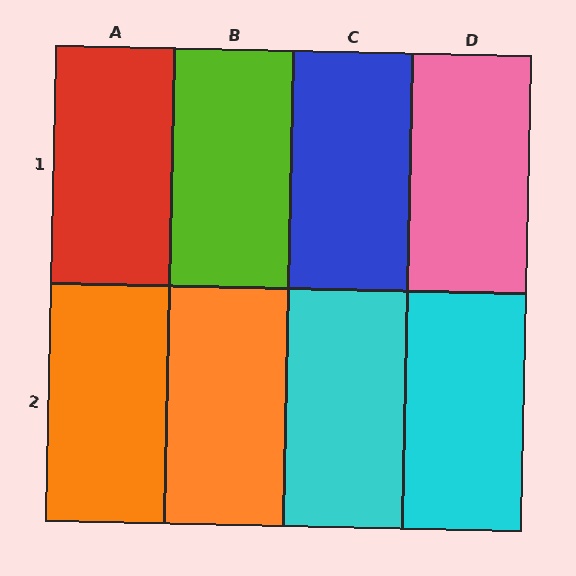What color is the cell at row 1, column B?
Lime.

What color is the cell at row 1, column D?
Pink.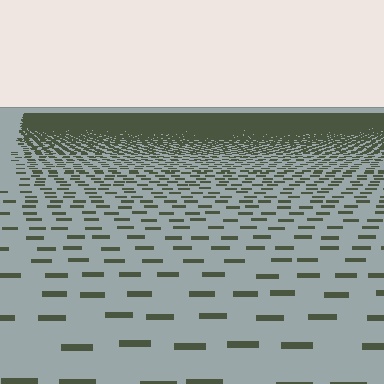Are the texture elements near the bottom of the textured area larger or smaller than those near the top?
Larger. Near the bottom, elements are closer to the viewer and appear at a bigger on-screen size.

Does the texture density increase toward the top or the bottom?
Density increases toward the top.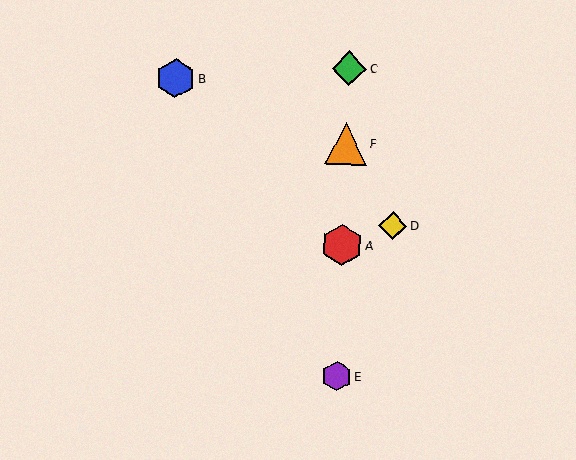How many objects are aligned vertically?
4 objects (A, C, E, F) are aligned vertically.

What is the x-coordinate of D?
Object D is at x≈393.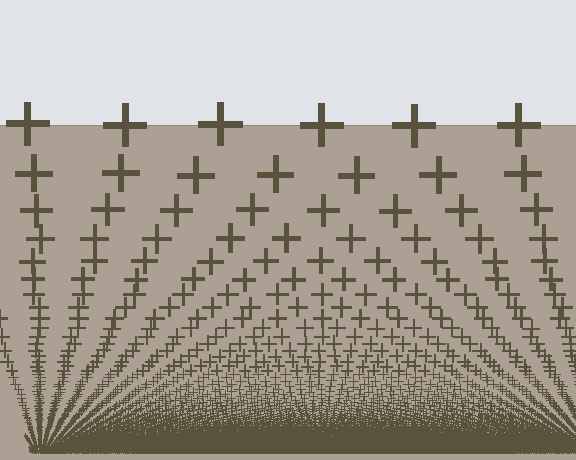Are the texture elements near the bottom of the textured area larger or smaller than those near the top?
Smaller. The gradient is inverted — elements near the bottom are smaller and denser.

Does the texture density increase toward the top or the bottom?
Density increases toward the bottom.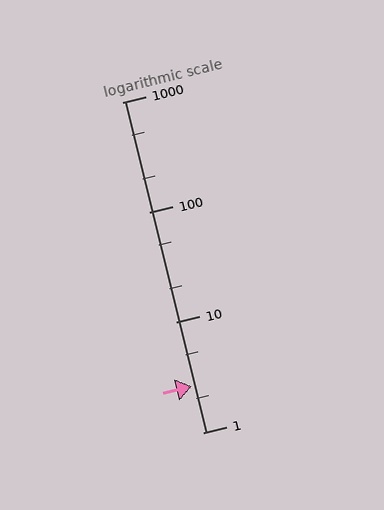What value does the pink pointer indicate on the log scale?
The pointer indicates approximately 2.6.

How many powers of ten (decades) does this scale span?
The scale spans 3 decades, from 1 to 1000.